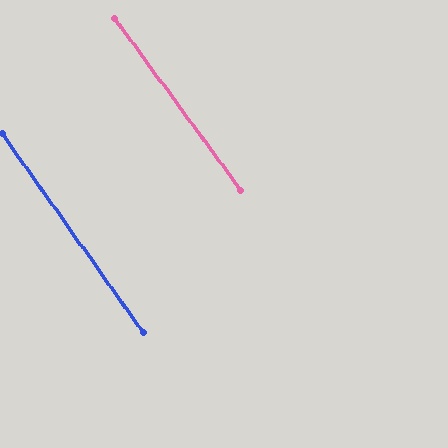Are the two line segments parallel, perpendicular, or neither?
Parallel — their directions differ by only 1.1°.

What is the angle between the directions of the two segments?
Approximately 1 degree.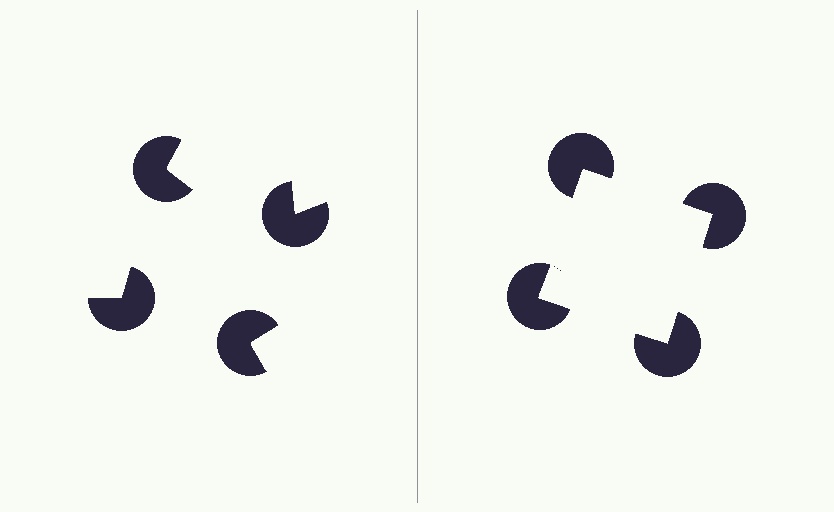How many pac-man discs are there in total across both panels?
8 — 4 on each side.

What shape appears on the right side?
An illusory square.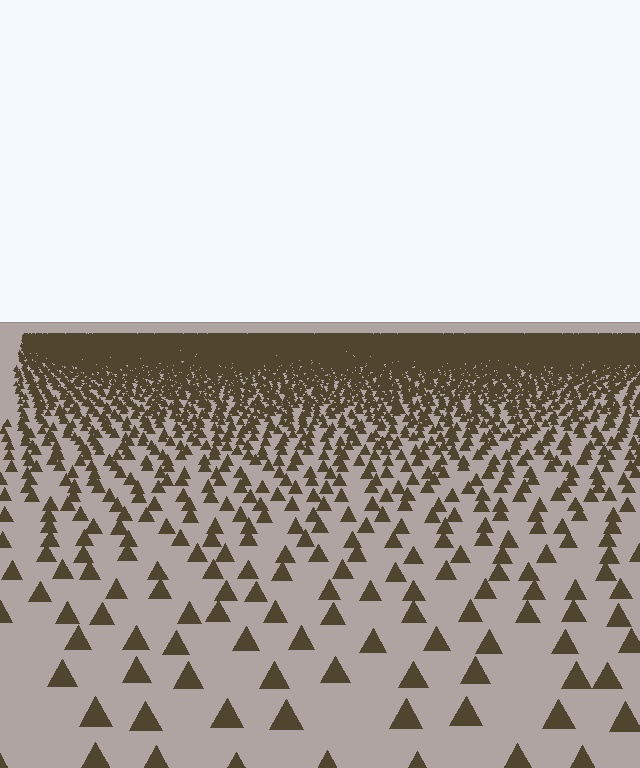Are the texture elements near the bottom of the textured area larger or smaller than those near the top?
Larger. Near the bottom, elements are closer to the viewer and appear at a bigger on-screen size.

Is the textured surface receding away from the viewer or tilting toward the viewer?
The surface is receding away from the viewer. Texture elements get smaller and denser toward the top.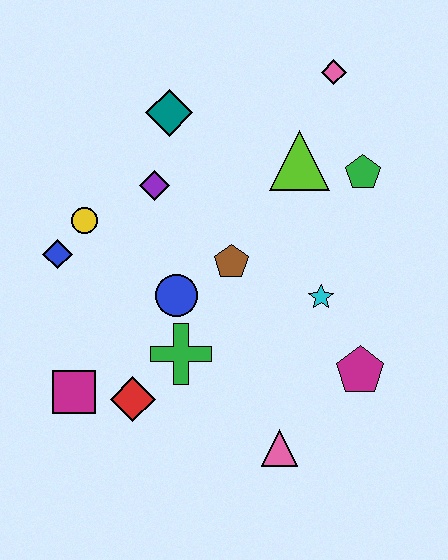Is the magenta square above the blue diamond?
No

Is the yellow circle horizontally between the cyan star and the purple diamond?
No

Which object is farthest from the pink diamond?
The magenta square is farthest from the pink diamond.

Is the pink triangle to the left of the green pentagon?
Yes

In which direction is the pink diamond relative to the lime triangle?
The pink diamond is above the lime triangle.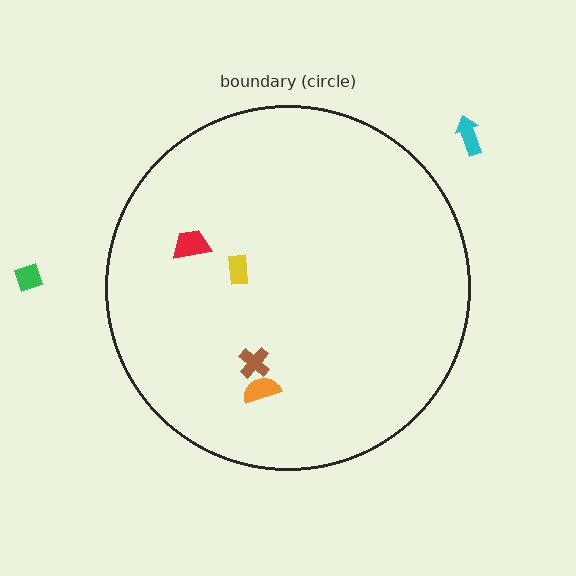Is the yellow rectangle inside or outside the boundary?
Inside.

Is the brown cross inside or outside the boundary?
Inside.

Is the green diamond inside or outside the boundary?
Outside.